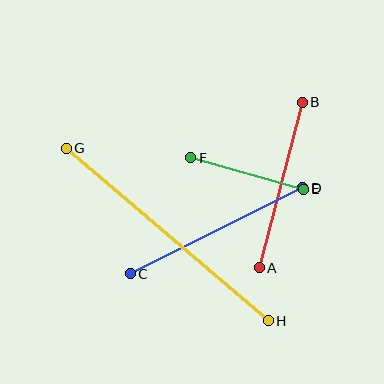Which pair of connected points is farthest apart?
Points G and H are farthest apart.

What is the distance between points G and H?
The distance is approximately 266 pixels.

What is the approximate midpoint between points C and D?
The midpoint is at approximately (217, 231) pixels.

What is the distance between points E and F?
The distance is approximately 117 pixels.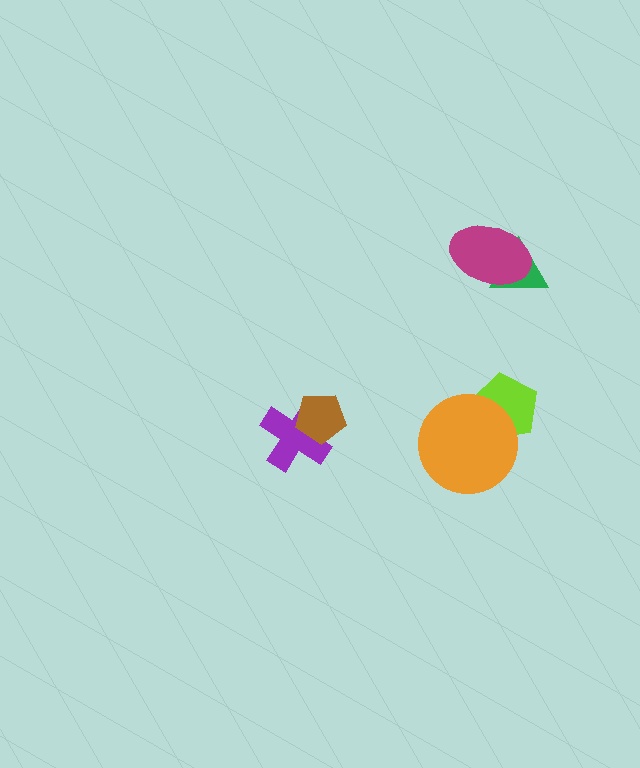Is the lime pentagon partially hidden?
Yes, it is partially covered by another shape.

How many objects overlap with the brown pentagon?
1 object overlaps with the brown pentagon.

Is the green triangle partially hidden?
Yes, it is partially covered by another shape.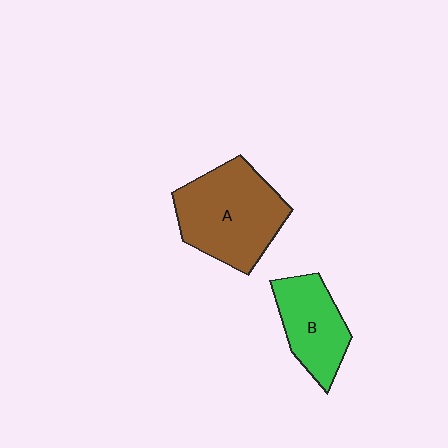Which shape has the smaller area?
Shape B (green).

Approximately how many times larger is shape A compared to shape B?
Approximately 1.5 times.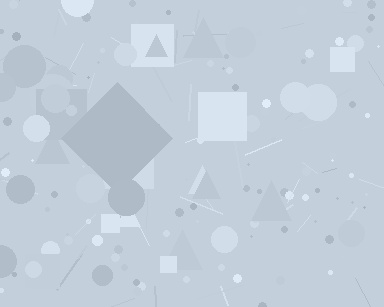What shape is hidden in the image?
A diamond is hidden in the image.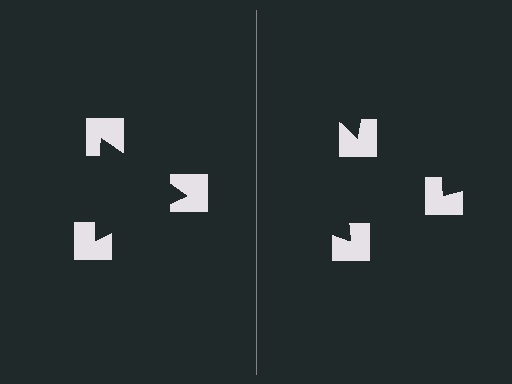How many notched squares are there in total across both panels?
6 — 3 on each side.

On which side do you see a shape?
An illusory triangle appears on the left side. On the right side the wedge cuts are rotated, so no coherent shape forms.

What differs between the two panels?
The notched squares are positioned identically on both sides; only the wedge orientations differ. On the left they align to a triangle; on the right they are misaligned.